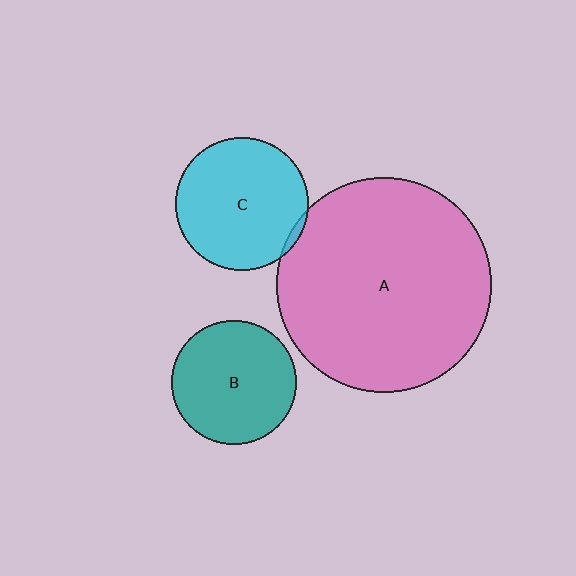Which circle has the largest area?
Circle A (pink).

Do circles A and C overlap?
Yes.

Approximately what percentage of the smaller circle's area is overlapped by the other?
Approximately 5%.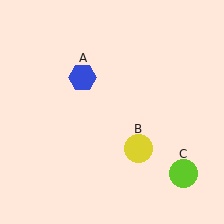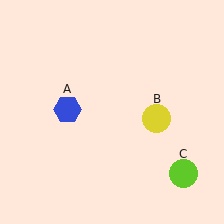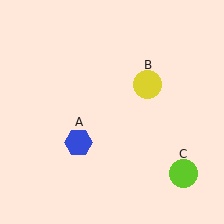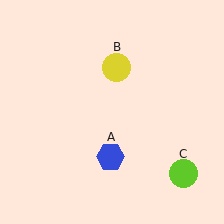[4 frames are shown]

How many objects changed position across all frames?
2 objects changed position: blue hexagon (object A), yellow circle (object B).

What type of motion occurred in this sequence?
The blue hexagon (object A), yellow circle (object B) rotated counterclockwise around the center of the scene.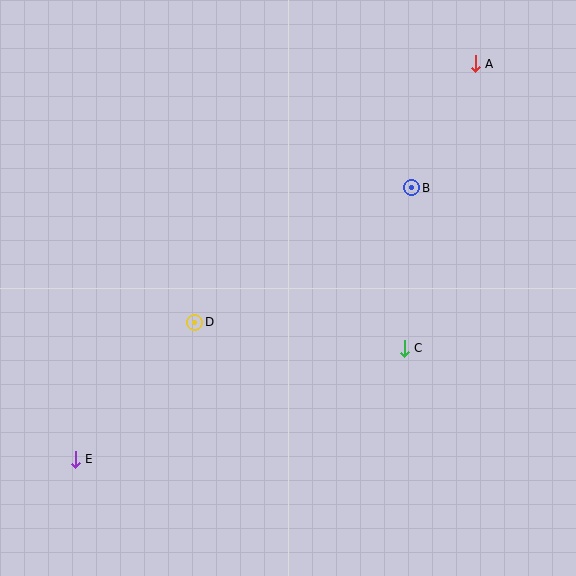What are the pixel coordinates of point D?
Point D is at (195, 322).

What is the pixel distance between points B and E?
The distance between B and E is 432 pixels.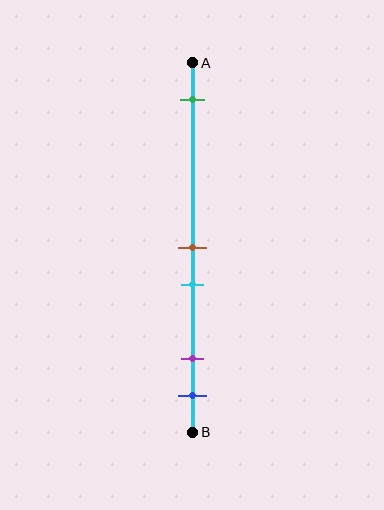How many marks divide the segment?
There are 5 marks dividing the segment.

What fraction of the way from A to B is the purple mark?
The purple mark is approximately 80% (0.8) of the way from A to B.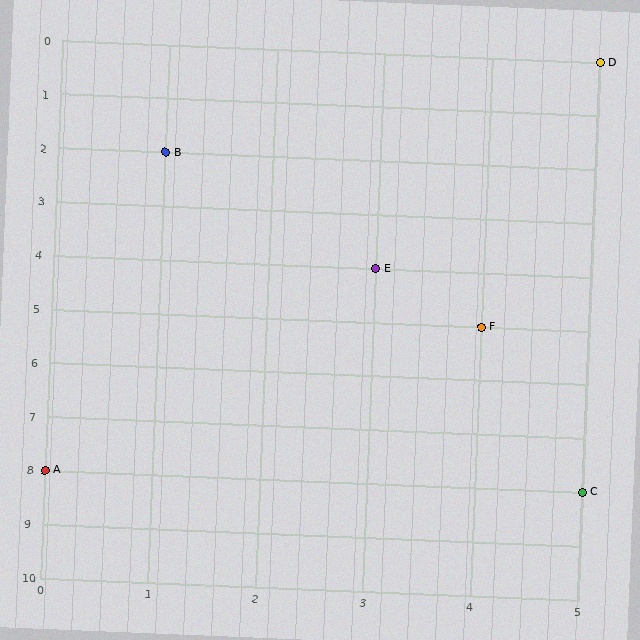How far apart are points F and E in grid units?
Points F and E are 1 column and 1 row apart (about 1.4 grid units diagonally).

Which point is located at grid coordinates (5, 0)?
Point D is at (5, 0).